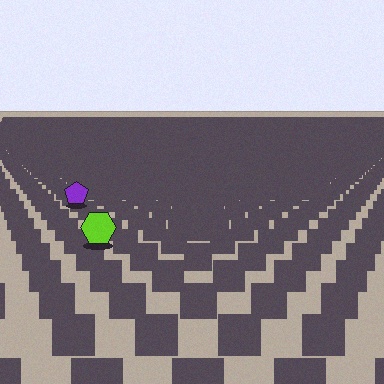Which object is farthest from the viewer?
The purple pentagon is farthest from the viewer. It appears smaller and the ground texture around it is denser.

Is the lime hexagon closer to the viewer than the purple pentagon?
Yes. The lime hexagon is closer — you can tell from the texture gradient: the ground texture is coarser near it.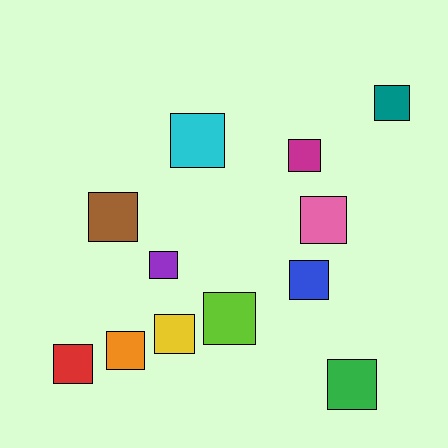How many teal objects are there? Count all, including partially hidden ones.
There is 1 teal object.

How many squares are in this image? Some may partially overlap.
There are 12 squares.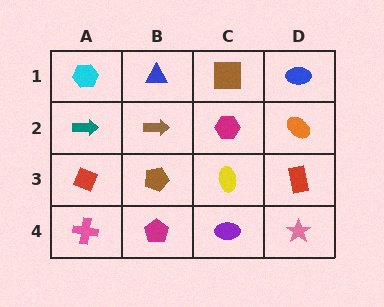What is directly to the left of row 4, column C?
A magenta pentagon.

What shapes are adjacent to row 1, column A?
A teal arrow (row 2, column A), a blue triangle (row 1, column B).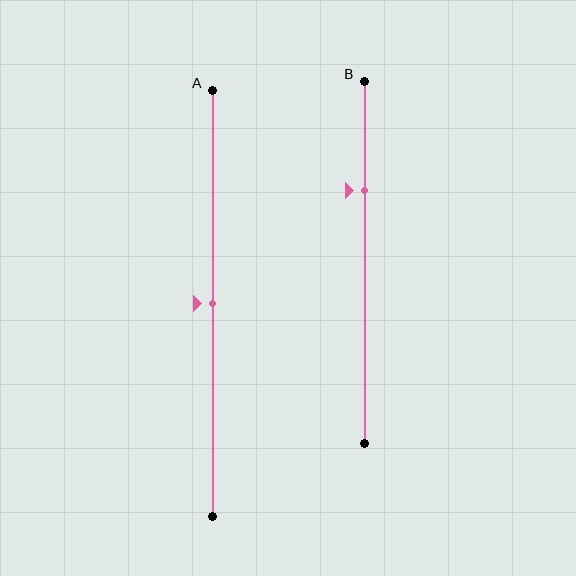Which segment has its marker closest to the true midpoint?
Segment A has its marker closest to the true midpoint.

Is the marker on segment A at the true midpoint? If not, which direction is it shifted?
Yes, the marker on segment A is at the true midpoint.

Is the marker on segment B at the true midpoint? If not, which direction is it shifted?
No, the marker on segment B is shifted upward by about 20% of the segment length.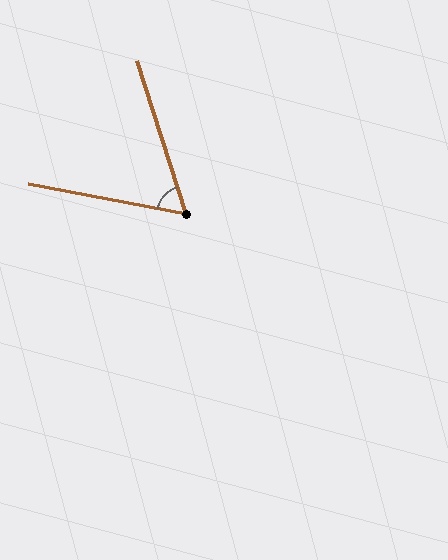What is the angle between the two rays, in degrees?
Approximately 62 degrees.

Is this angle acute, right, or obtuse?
It is acute.